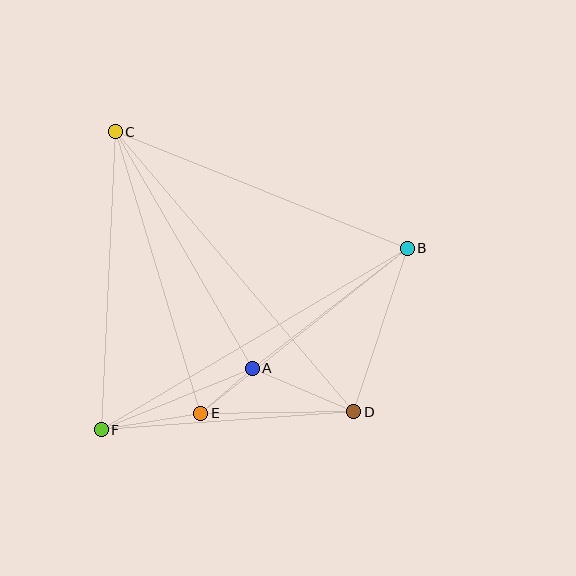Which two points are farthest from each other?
Points C and D are farthest from each other.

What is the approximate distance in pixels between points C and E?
The distance between C and E is approximately 294 pixels.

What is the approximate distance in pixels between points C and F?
The distance between C and F is approximately 298 pixels.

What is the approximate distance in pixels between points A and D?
The distance between A and D is approximately 110 pixels.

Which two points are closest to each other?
Points A and E are closest to each other.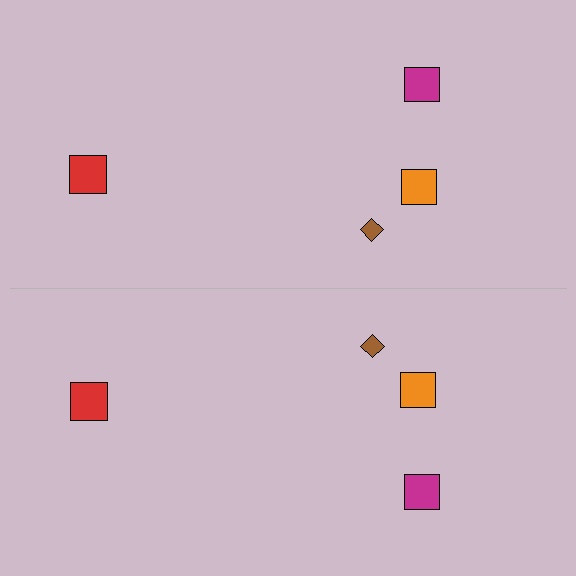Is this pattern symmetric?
Yes, this pattern has bilateral (reflection) symmetry.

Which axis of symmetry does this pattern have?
The pattern has a horizontal axis of symmetry running through the center of the image.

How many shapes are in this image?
There are 8 shapes in this image.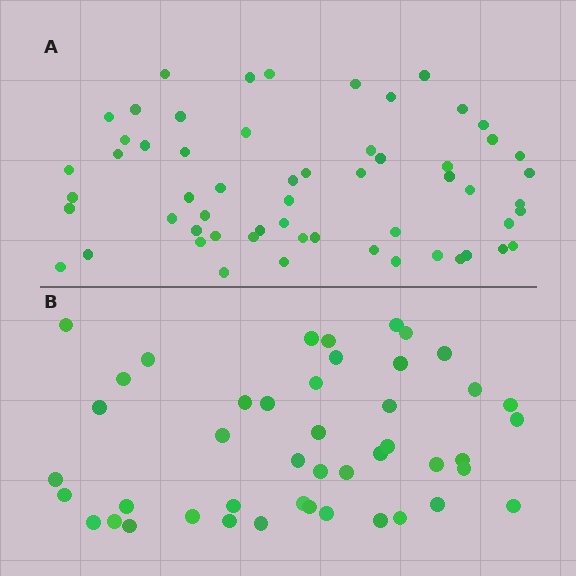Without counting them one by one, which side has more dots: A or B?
Region A (the top region) has more dots.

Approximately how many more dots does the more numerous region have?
Region A has approximately 15 more dots than region B.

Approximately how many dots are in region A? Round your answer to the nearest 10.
About 60 dots. (The exact count is 58, which rounds to 60.)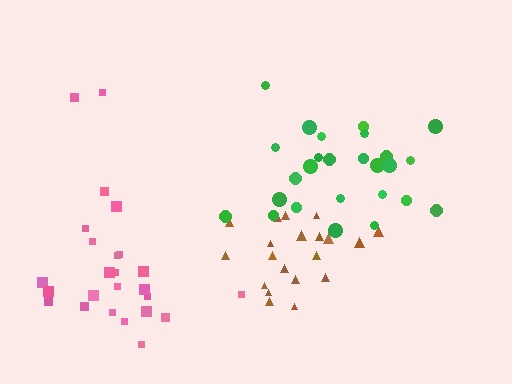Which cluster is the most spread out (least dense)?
Pink.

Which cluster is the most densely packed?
Brown.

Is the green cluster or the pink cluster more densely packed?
Green.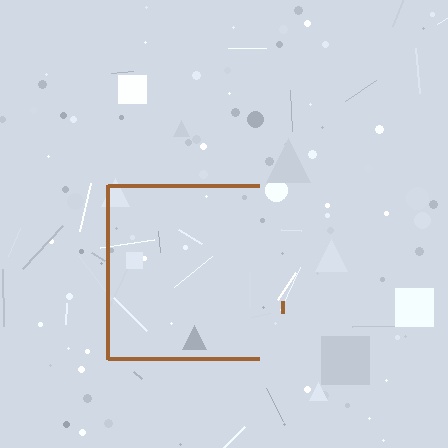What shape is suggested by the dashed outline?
The dashed outline suggests a square.